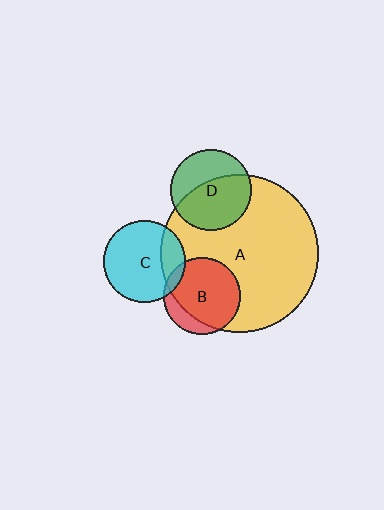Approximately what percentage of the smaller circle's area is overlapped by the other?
Approximately 80%.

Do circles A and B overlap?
Yes.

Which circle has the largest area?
Circle A (yellow).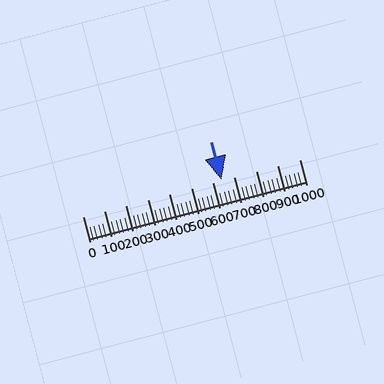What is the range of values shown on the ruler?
The ruler shows values from 0 to 1000.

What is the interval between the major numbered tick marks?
The major tick marks are spaced 100 units apart.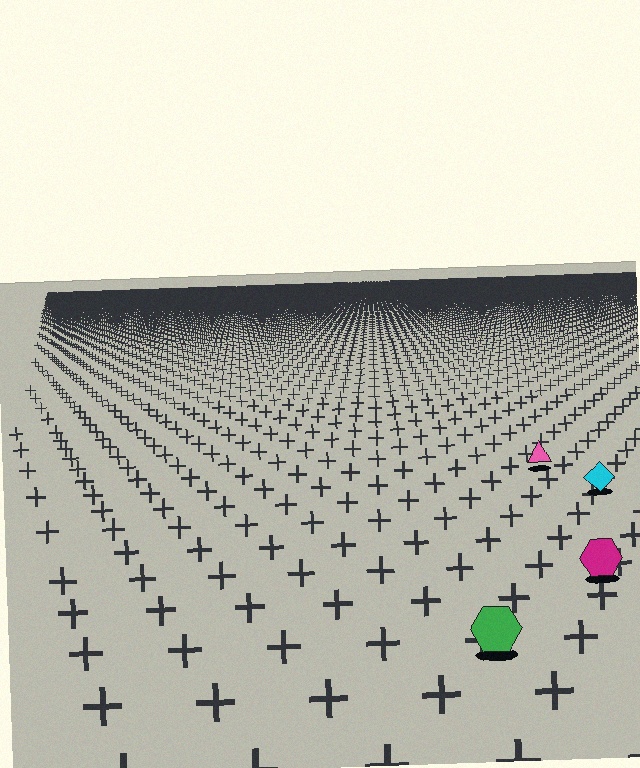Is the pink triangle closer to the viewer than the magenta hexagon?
No. The magenta hexagon is closer — you can tell from the texture gradient: the ground texture is coarser near it.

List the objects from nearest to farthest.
From nearest to farthest: the green hexagon, the magenta hexagon, the cyan diamond, the pink triangle.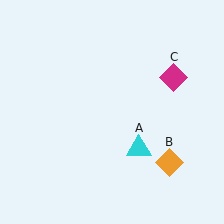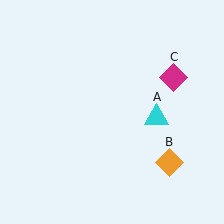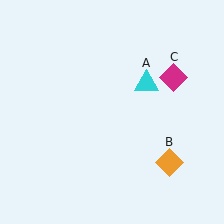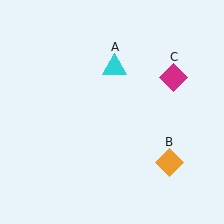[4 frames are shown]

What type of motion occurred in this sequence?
The cyan triangle (object A) rotated counterclockwise around the center of the scene.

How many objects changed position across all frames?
1 object changed position: cyan triangle (object A).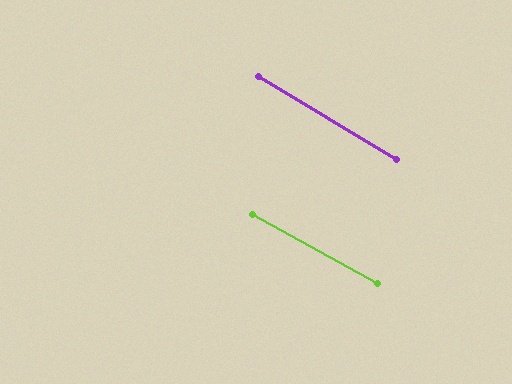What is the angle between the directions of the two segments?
Approximately 2 degrees.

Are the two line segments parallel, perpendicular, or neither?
Parallel — their directions differ by only 1.9°.